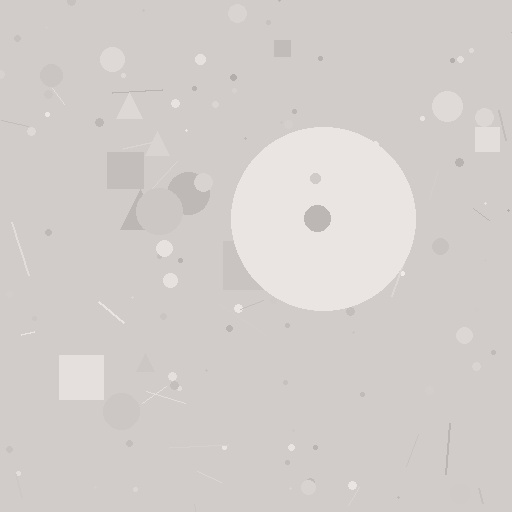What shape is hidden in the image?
A circle is hidden in the image.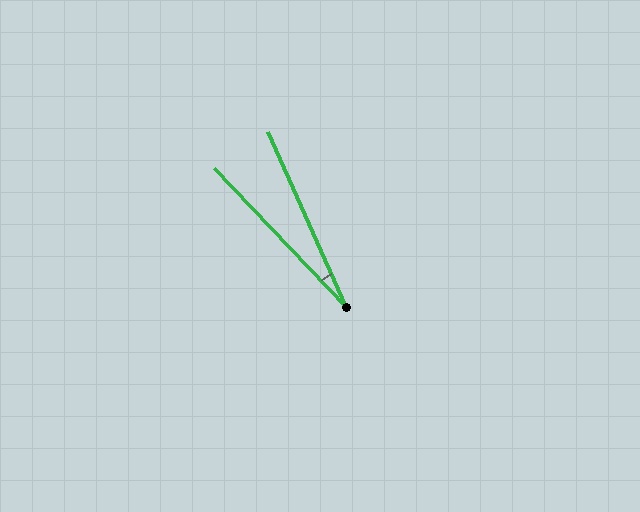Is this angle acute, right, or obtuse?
It is acute.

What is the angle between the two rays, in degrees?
Approximately 19 degrees.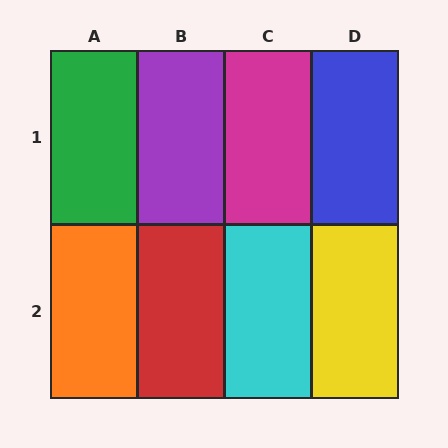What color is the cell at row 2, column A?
Orange.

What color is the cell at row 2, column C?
Cyan.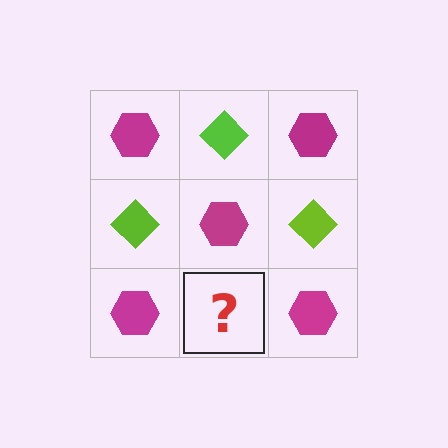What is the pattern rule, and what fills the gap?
The rule is that it alternates magenta hexagon and lime diamond in a checkerboard pattern. The gap should be filled with a lime diamond.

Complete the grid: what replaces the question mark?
The question mark should be replaced with a lime diamond.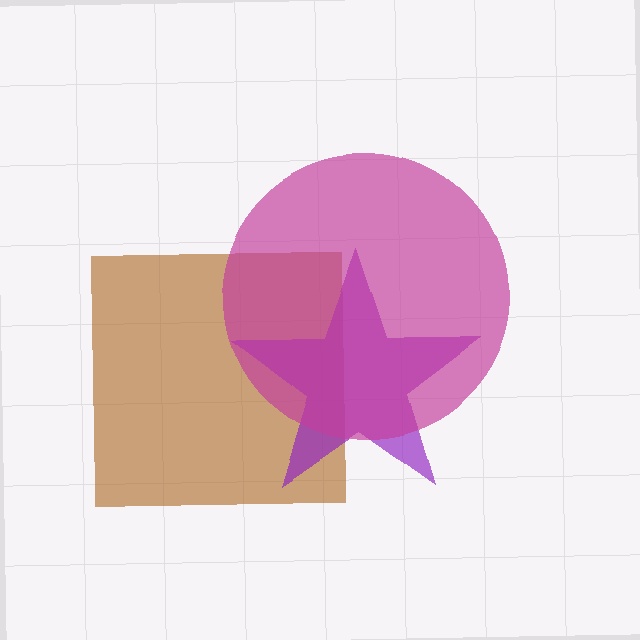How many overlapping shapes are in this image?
There are 3 overlapping shapes in the image.